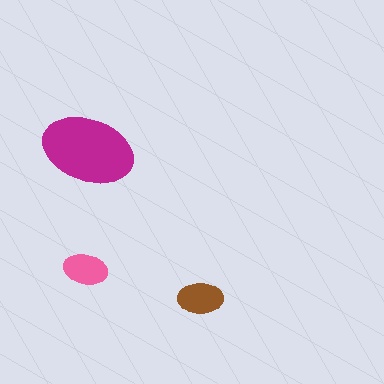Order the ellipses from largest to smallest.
the magenta one, the brown one, the pink one.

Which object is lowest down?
The brown ellipse is bottommost.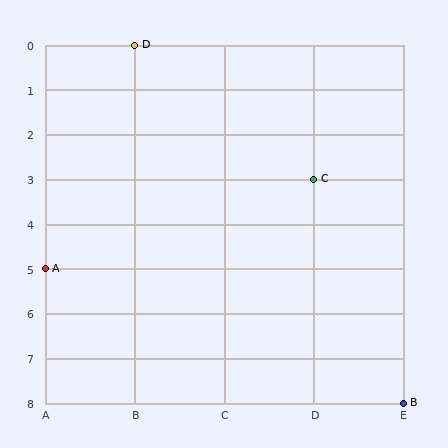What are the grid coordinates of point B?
Point B is at grid coordinates (E, 8).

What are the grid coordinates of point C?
Point C is at grid coordinates (D, 3).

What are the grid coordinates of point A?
Point A is at grid coordinates (A, 5).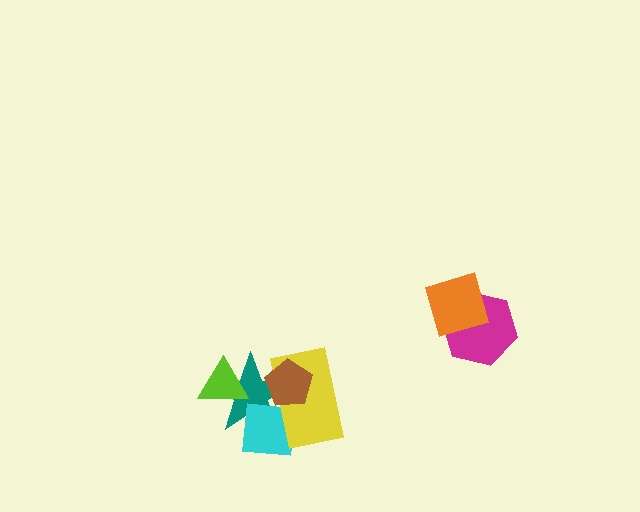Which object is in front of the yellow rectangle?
The brown pentagon is in front of the yellow rectangle.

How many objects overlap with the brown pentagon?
3 objects overlap with the brown pentagon.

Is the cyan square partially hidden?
Yes, it is partially covered by another shape.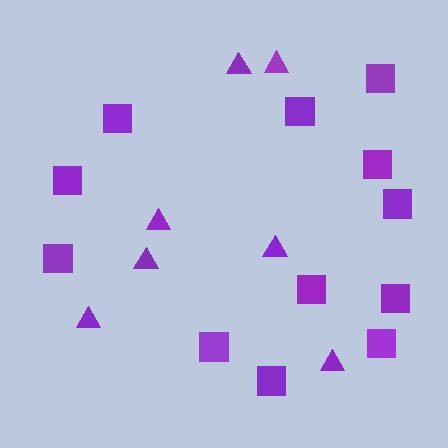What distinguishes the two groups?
There are 2 groups: one group of squares (12) and one group of triangles (7).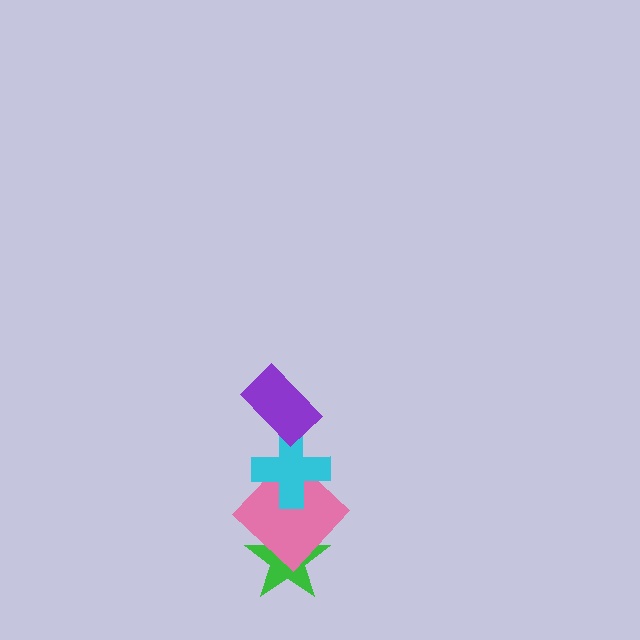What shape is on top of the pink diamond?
The cyan cross is on top of the pink diamond.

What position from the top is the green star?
The green star is 4th from the top.